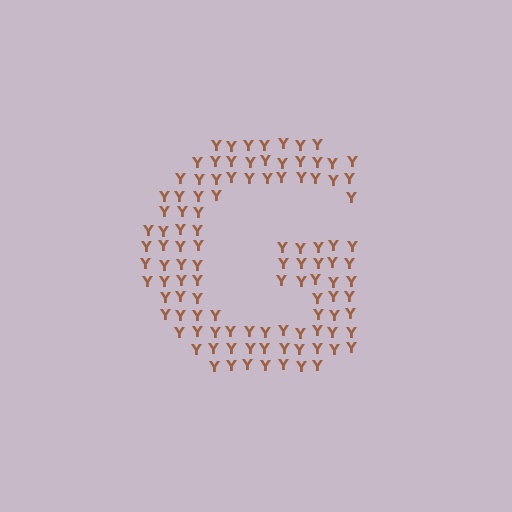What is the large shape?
The large shape is the letter G.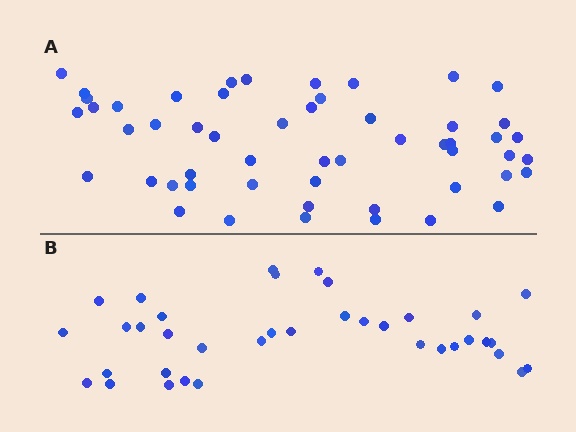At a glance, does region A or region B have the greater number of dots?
Region A (the top region) has more dots.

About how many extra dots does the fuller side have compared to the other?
Region A has approximately 15 more dots than region B.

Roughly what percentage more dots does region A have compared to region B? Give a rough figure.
About 45% more.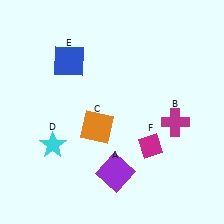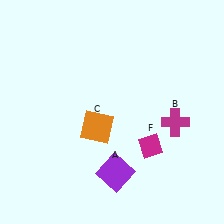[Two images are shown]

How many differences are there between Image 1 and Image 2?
There are 2 differences between the two images.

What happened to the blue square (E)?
The blue square (E) was removed in Image 2. It was in the top-left area of Image 1.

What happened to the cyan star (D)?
The cyan star (D) was removed in Image 2. It was in the bottom-left area of Image 1.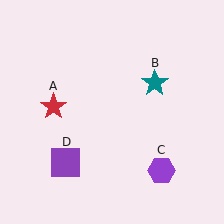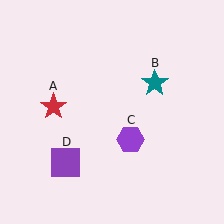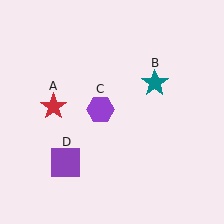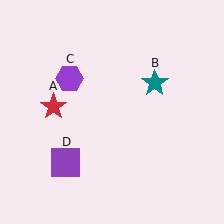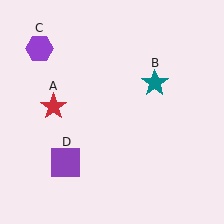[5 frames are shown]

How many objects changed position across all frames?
1 object changed position: purple hexagon (object C).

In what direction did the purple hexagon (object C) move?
The purple hexagon (object C) moved up and to the left.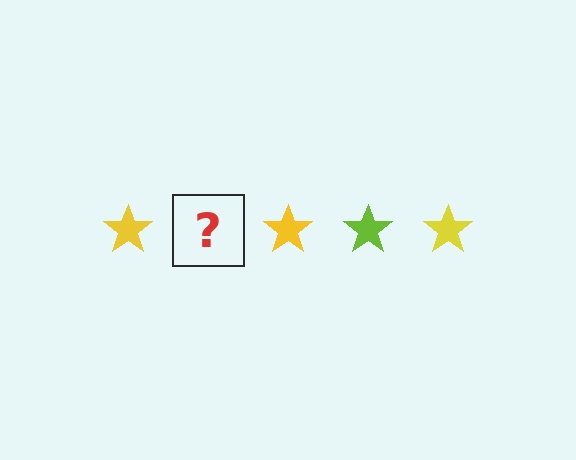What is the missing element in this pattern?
The missing element is a lime star.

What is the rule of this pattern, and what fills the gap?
The rule is that the pattern cycles through yellow, lime stars. The gap should be filled with a lime star.